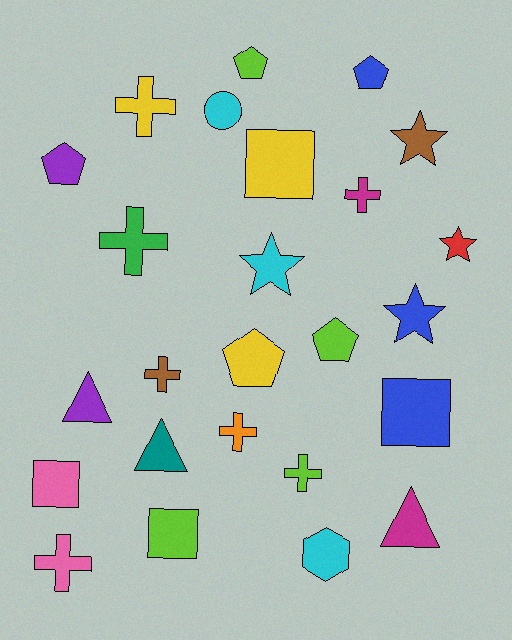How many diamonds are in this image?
There are no diamonds.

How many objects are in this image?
There are 25 objects.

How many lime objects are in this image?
There are 4 lime objects.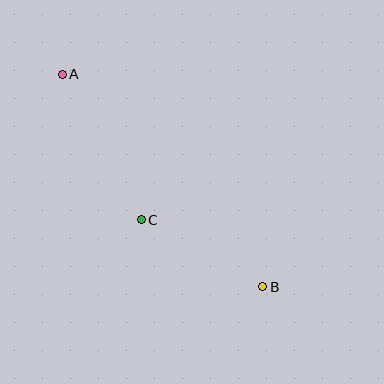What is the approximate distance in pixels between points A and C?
The distance between A and C is approximately 166 pixels.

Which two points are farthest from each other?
Points A and B are farthest from each other.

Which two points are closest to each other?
Points B and C are closest to each other.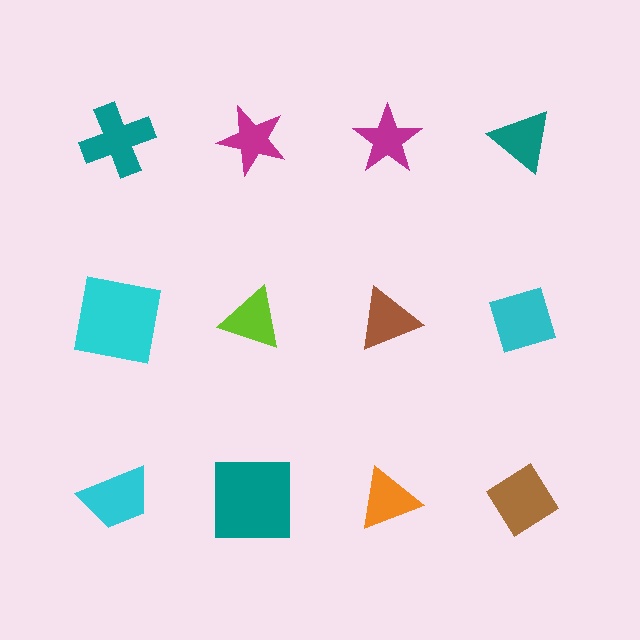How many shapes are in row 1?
4 shapes.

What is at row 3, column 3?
An orange triangle.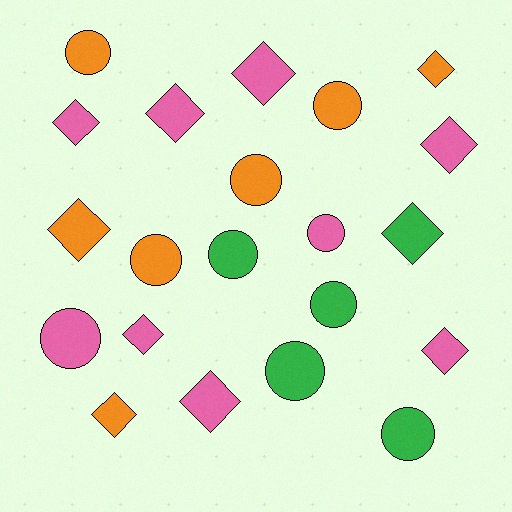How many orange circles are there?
There are 4 orange circles.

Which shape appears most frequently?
Diamond, with 11 objects.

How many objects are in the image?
There are 21 objects.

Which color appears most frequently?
Pink, with 9 objects.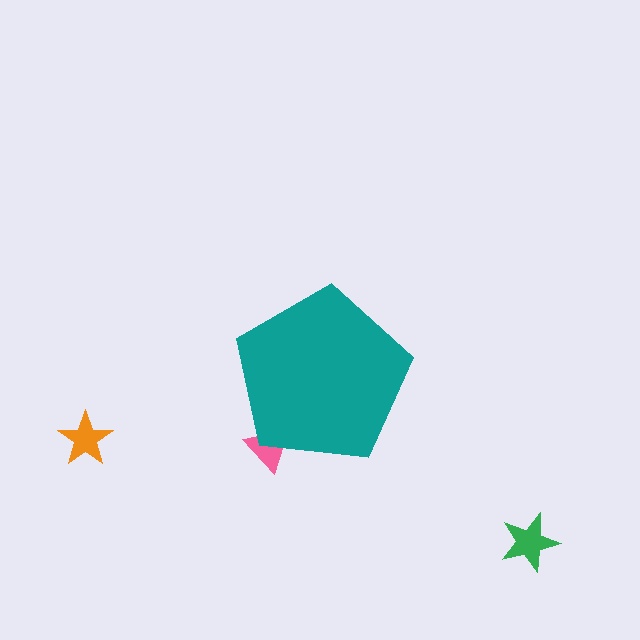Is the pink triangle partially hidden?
Yes, the pink triangle is partially hidden behind the teal pentagon.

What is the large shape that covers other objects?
A teal pentagon.